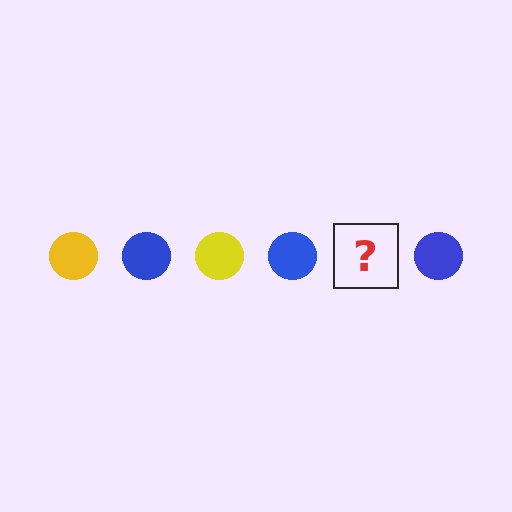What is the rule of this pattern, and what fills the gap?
The rule is that the pattern cycles through yellow, blue circles. The gap should be filled with a yellow circle.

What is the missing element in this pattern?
The missing element is a yellow circle.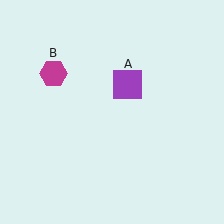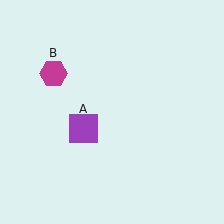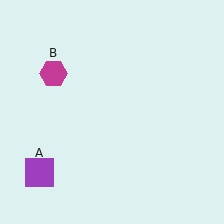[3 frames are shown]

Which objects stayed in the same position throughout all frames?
Magenta hexagon (object B) remained stationary.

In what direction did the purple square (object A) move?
The purple square (object A) moved down and to the left.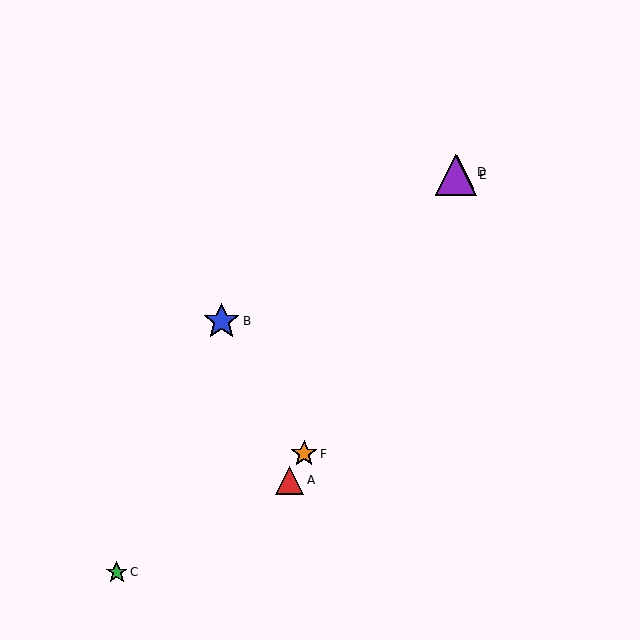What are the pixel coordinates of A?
Object A is at (290, 480).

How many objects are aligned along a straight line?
4 objects (A, D, E, F) are aligned along a straight line.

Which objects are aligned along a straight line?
Objects A, D, E, F are aligned along a straight line.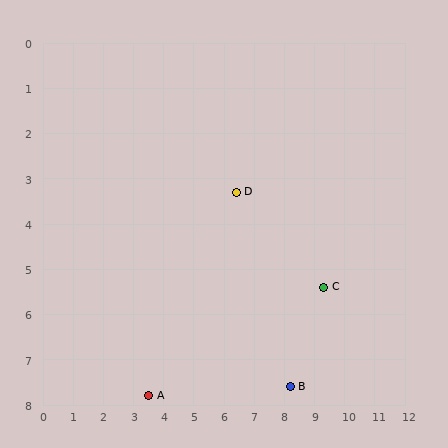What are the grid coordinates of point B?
Point B is at approximately (8.2, 7.6).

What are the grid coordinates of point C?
Point C is at approximately (9.3, 5.4).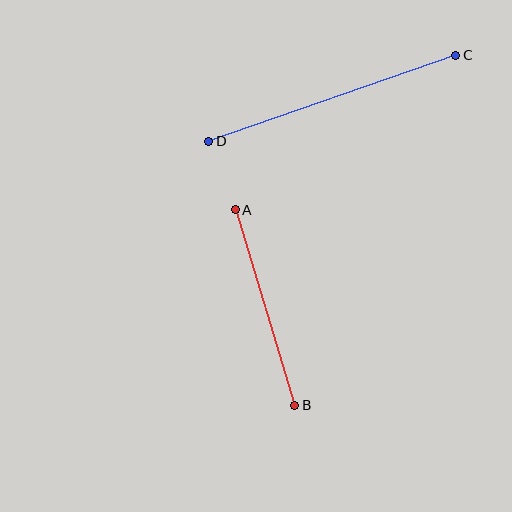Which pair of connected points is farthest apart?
Points C and D are farthest apart.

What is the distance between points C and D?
The distance is approximately 262 pixels.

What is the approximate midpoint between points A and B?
The midpoint is at approximately (265, 308) pixels.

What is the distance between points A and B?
The distance is approximately 204 pixels.